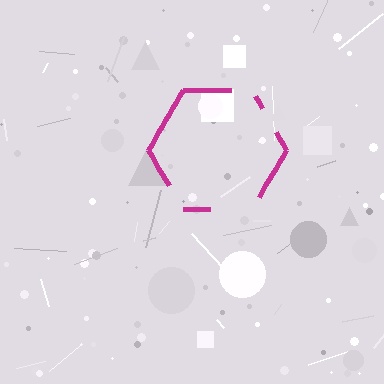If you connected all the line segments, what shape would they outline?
They would outline a hexagon.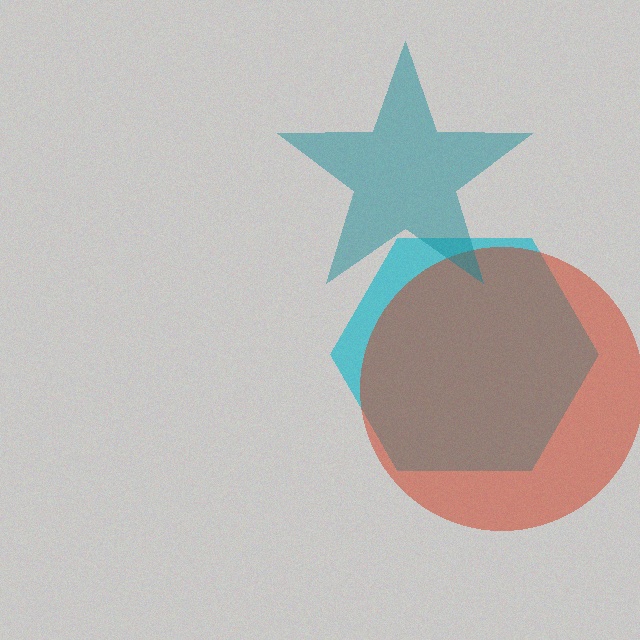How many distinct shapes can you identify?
There are 3 distinct shapes: a cyan hexagon, a red circle, a teal star.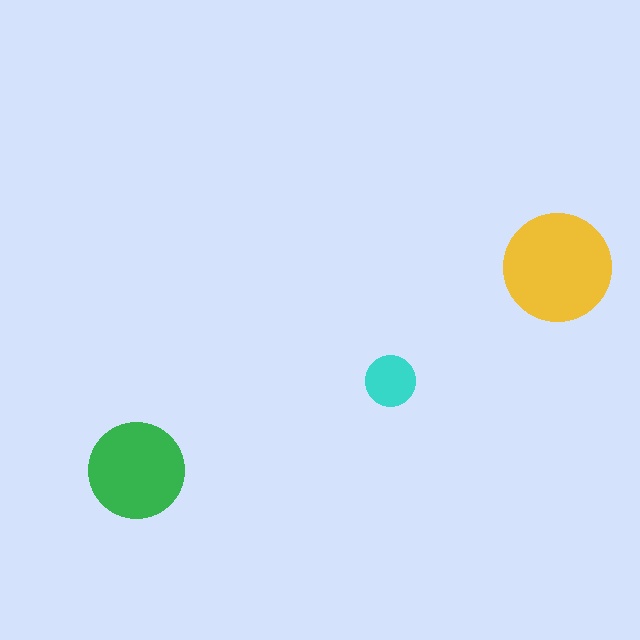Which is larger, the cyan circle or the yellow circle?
The yellow one.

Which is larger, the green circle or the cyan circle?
The green one.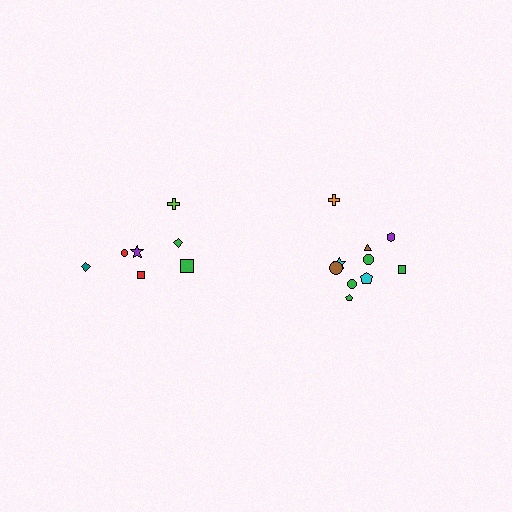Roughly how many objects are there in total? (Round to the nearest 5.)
Roughly 15 objects in total.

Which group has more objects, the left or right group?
The right group.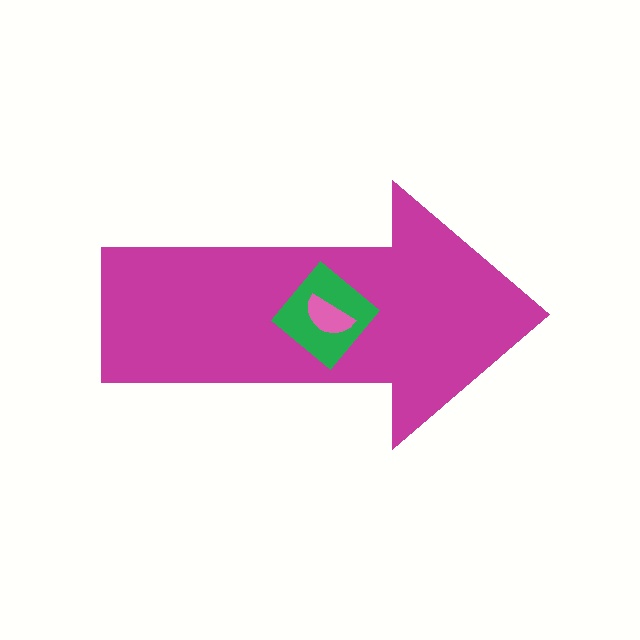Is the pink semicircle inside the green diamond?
Yes.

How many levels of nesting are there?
3.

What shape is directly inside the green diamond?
The pink semicircle.